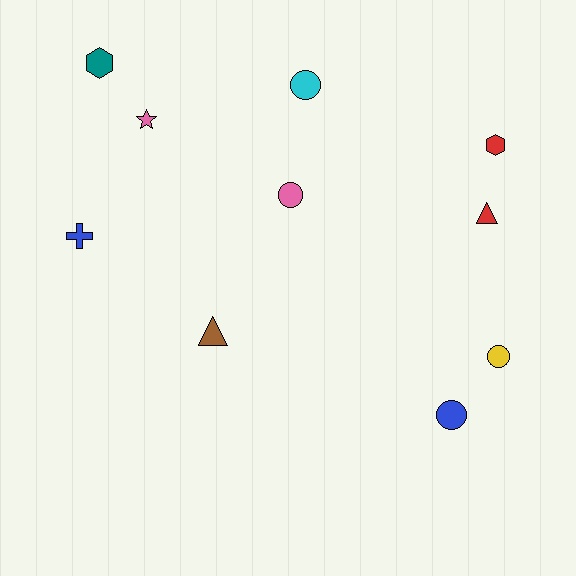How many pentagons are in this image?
There are no pentagons.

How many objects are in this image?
There are 10 objects.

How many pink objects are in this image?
There are 2 pink objects.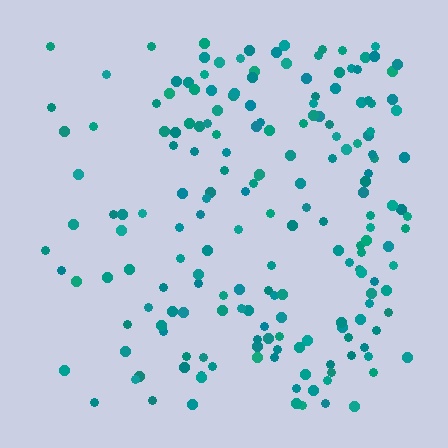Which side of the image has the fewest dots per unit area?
The left.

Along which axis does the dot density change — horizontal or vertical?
Horizontal.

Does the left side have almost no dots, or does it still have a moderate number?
Still a moderate number, just noticeably fewer than the right.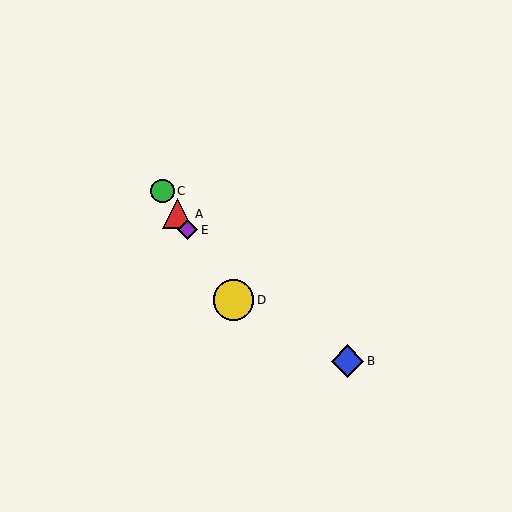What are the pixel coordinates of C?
Object C is at (162, 191).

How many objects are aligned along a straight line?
4 objects (A, C, D, E) are aligned along a straight line.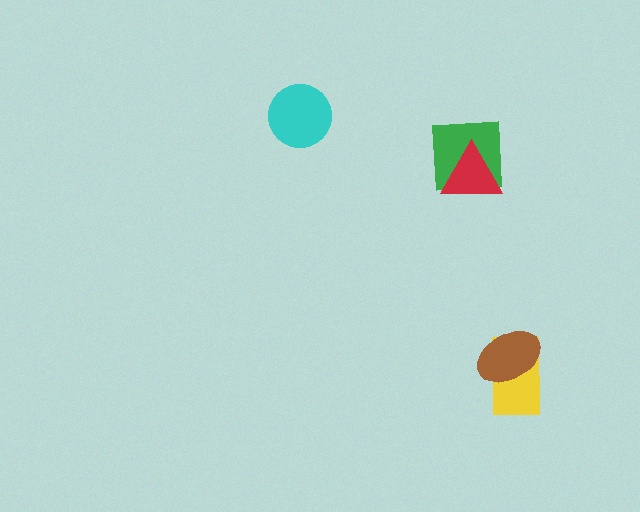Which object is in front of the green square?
The red triangle is in front of the green square.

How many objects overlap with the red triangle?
1 object overlaps with the red triangle.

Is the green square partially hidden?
Yes, it is partially covered by another shape.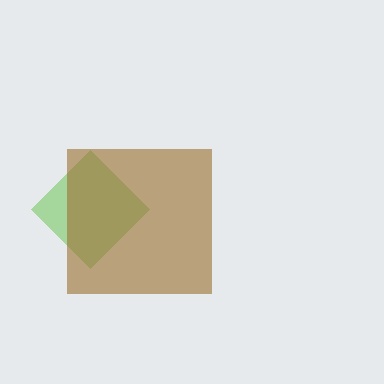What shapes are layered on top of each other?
The layered shapes are: a lime diamond, a brown square.